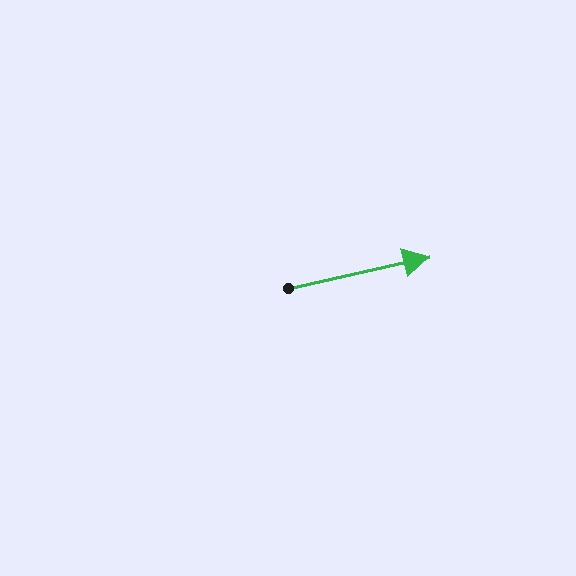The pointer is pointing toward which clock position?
Roughly 3 o'clock.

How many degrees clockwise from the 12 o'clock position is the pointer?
Approximately 78 degrees.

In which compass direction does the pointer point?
East.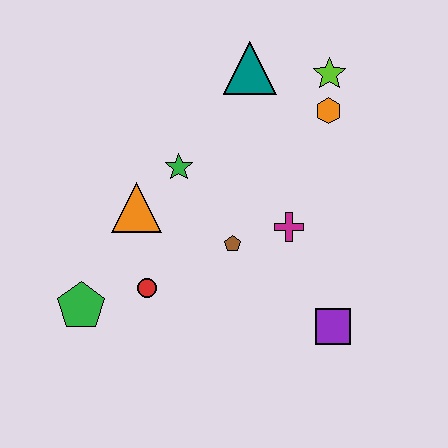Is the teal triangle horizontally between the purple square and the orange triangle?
Yes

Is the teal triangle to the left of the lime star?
Yes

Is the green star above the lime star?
No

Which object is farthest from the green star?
The purple square is farthest from the green star.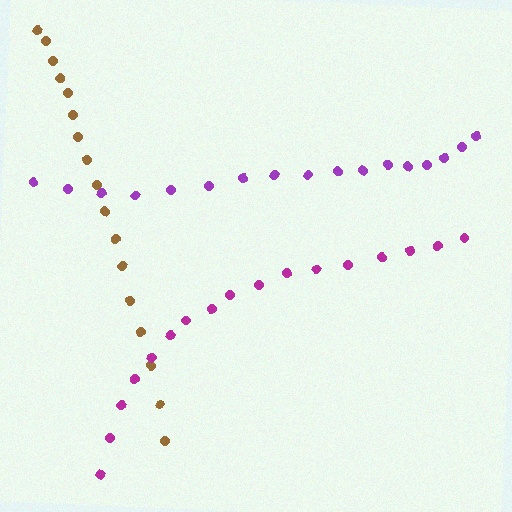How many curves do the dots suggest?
There are 3 distinct paths.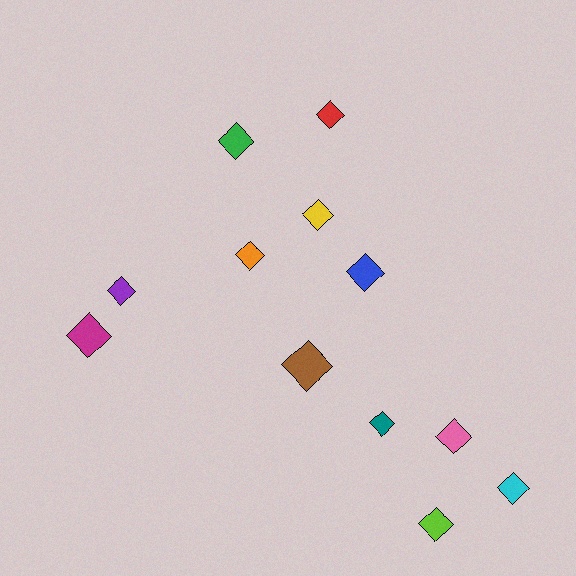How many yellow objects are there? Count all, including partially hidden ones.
There is 1 yellow object.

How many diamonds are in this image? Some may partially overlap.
There are 12 diamonds.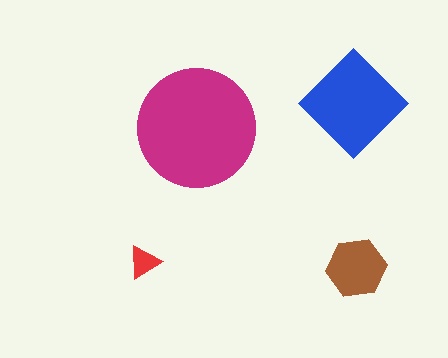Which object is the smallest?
The red triangle.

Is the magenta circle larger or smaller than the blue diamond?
Larger.